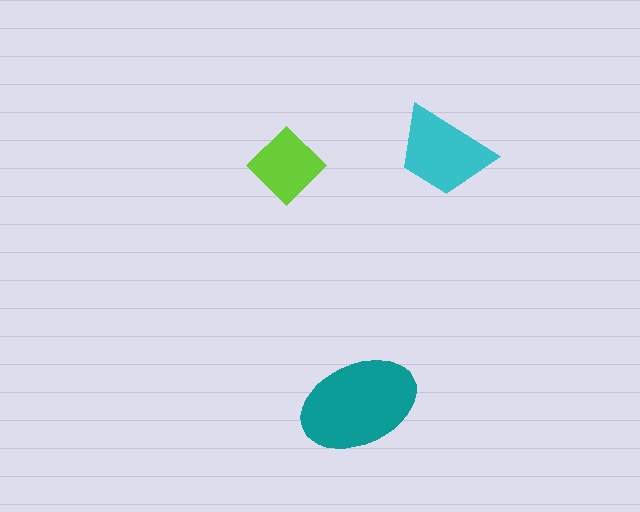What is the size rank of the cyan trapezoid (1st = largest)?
2nd.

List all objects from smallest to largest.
The lime diamond, the cyan trapezoid, the teal ellipse.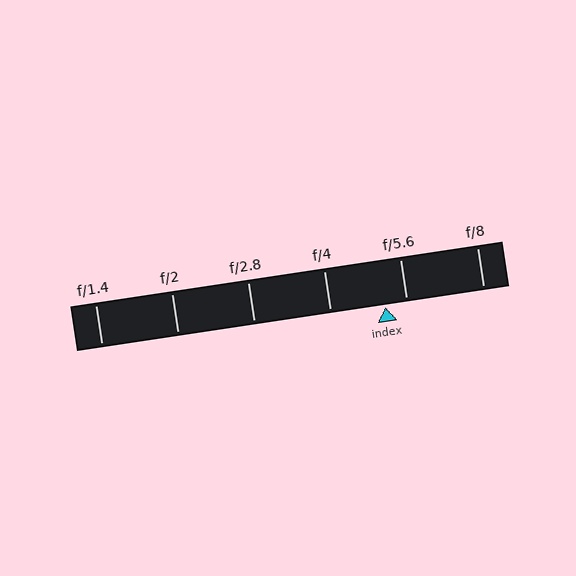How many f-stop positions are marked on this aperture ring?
There are 6 f-stop positions marked.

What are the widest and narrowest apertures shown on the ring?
The widest aperture shown is f/1.4 and the narrowest is f/8.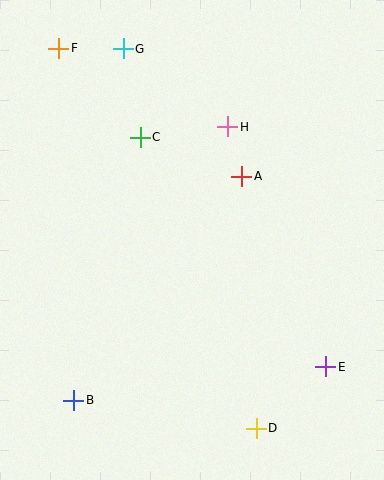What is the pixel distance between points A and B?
The distance between A and B is 280 pixels.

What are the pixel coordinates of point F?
Point F is at (59, 48).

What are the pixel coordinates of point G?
Point G is at (123, 49).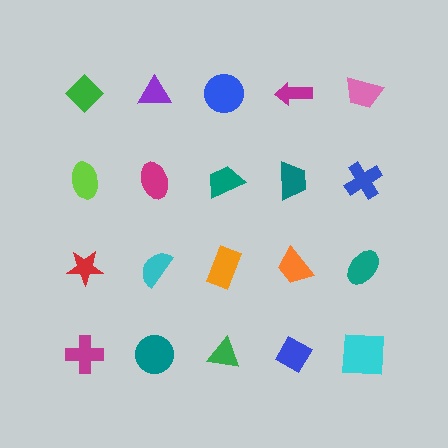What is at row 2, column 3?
A teal trapezoid.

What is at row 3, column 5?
A teal ellipse.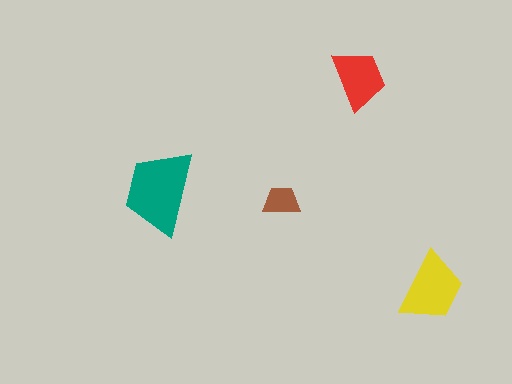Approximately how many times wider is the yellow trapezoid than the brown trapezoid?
About 2 times wider.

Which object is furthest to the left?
The teal trapezoid is leftmost.